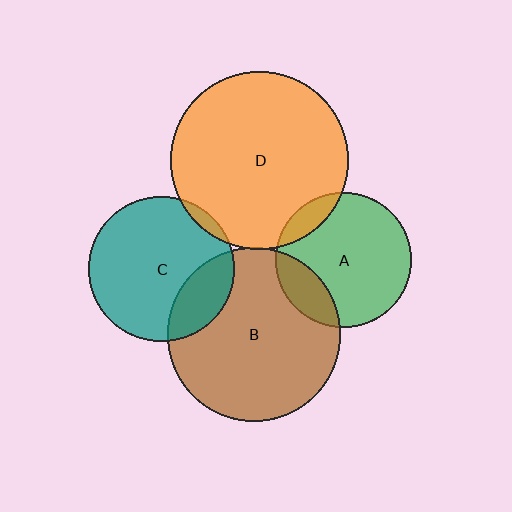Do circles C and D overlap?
Yes.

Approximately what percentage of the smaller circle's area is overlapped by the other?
Approximately 5%.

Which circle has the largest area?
Circle D (orange).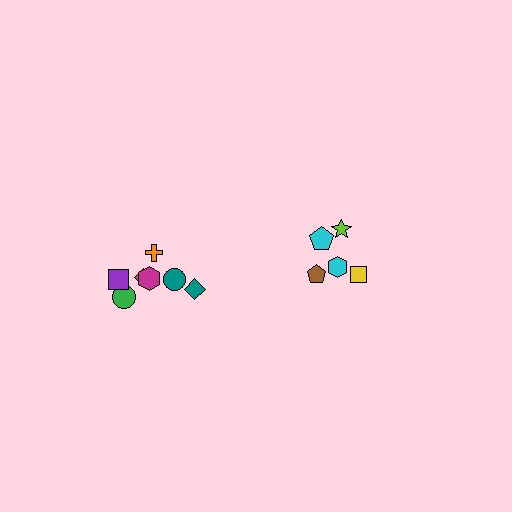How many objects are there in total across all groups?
There are 12 objects.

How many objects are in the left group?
There are 7 objects.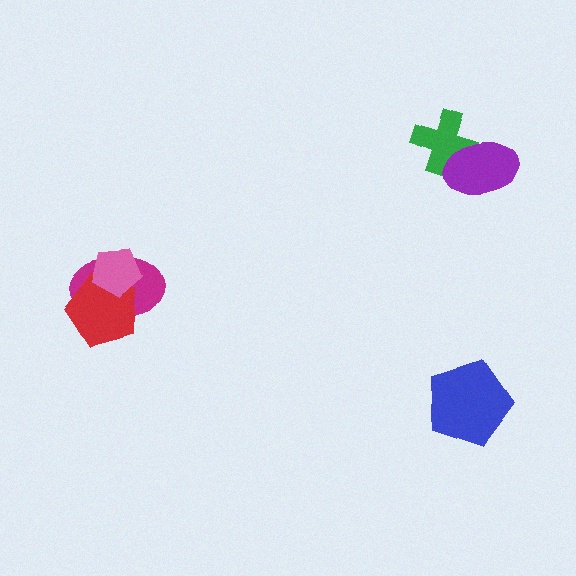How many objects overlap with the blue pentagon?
0 objects overlap with the blue pentagon.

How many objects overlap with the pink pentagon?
2 objects overlap with the pink pentagon.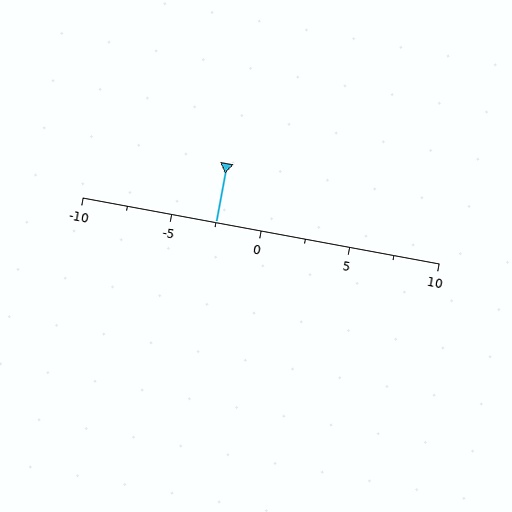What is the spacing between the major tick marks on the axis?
The major ticks are spaced 5 apart.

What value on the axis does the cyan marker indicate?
The marker indicates approximately -2.5.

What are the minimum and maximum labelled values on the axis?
The axis runs from -10 to 10.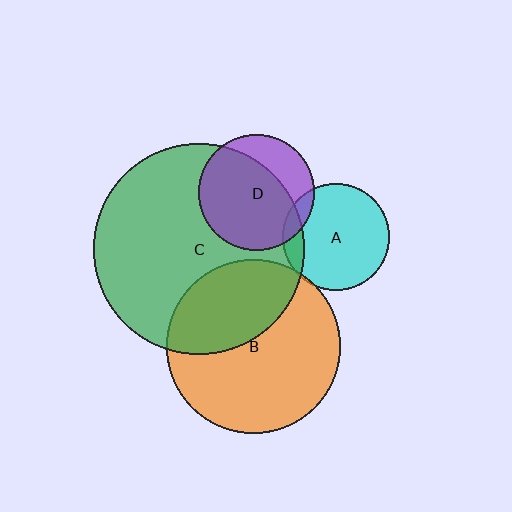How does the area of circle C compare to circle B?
Approximately 1.5 times.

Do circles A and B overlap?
Yes.